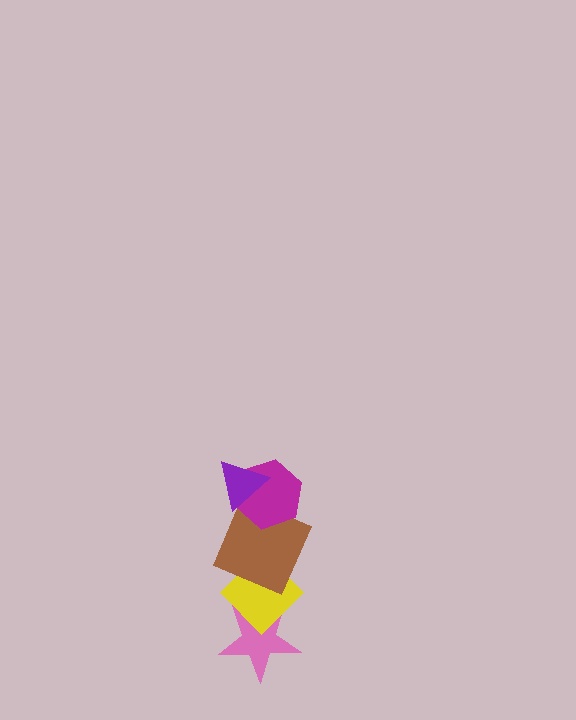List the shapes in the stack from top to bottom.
From top to bottom: the purple triangle, the magenta hexagon, the brown square, the yellow diamond, the pink star.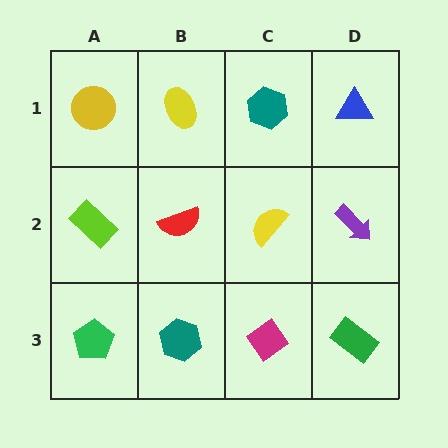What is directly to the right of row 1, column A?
A yellow ellipse.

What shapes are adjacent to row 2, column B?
A yellow ellipse (row 1, column B), a teal hexagon (row 3, column B), a lime rectangle (row 2, column A), a yellow semicircle (row 2, column C).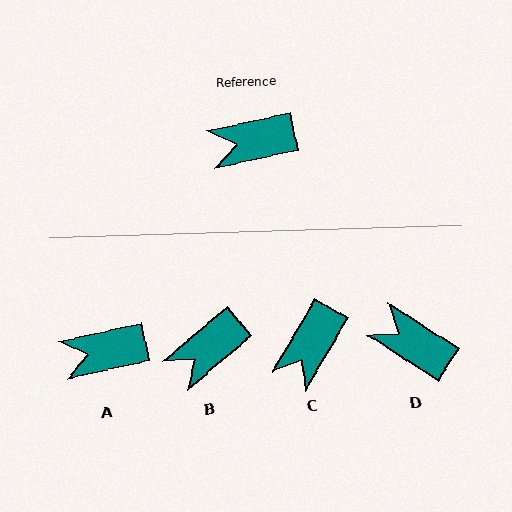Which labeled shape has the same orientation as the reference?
A.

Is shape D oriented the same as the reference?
No, it is off by about 45 degrees.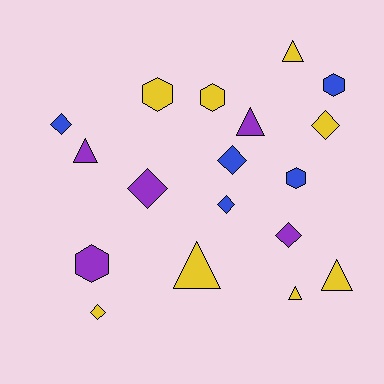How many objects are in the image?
There are 18 objects.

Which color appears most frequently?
Yellow, with 8 objects.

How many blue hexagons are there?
There are 2 blue hexagons.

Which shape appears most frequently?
Diamond, with 7 objects.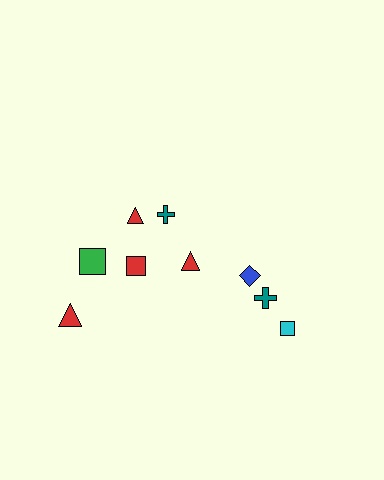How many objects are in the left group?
There are 6 objects.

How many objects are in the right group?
There are 3 objects.